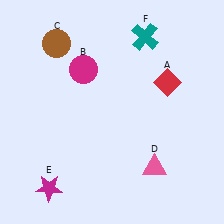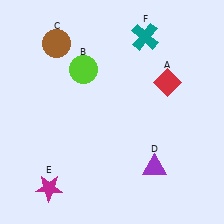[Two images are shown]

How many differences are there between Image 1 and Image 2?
There are 2 differences between the two images.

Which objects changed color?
B changed from magenta to lime. D changed from pink to purple.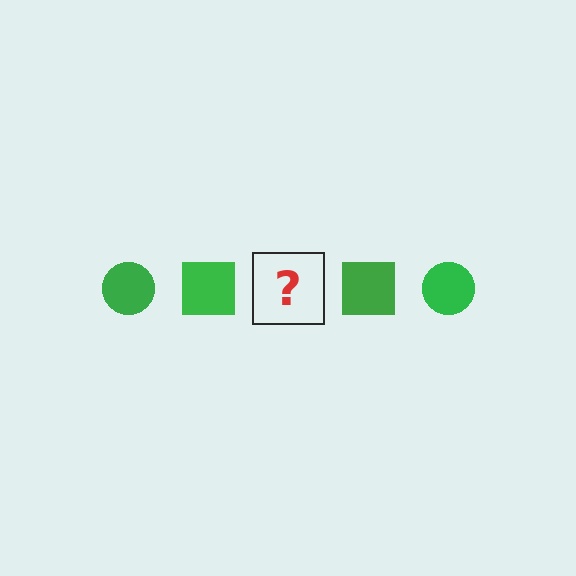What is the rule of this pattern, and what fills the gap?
The rule is that the pattern cycles through circle, square shapes in green. The gap should be filled with a green circle.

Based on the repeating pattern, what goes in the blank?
The blank should be a green circle.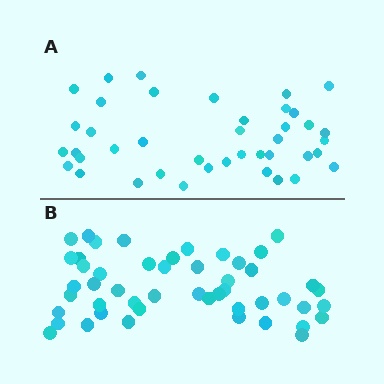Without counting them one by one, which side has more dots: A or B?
Region B (the bottom region) has more dots.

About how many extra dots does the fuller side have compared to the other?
Region B has roughly 8 or so more dots than region A.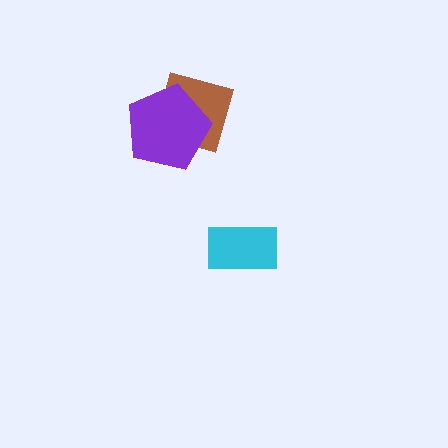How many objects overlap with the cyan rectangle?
0 objects overlap with the cyan rectangle.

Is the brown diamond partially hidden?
Yes, it is partially covered by another shape.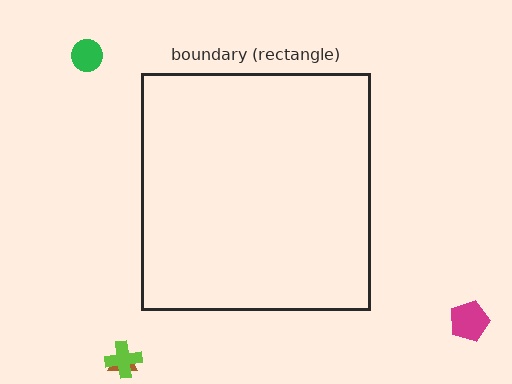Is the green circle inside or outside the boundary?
Outside.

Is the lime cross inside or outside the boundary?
Outside.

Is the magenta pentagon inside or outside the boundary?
Outside.